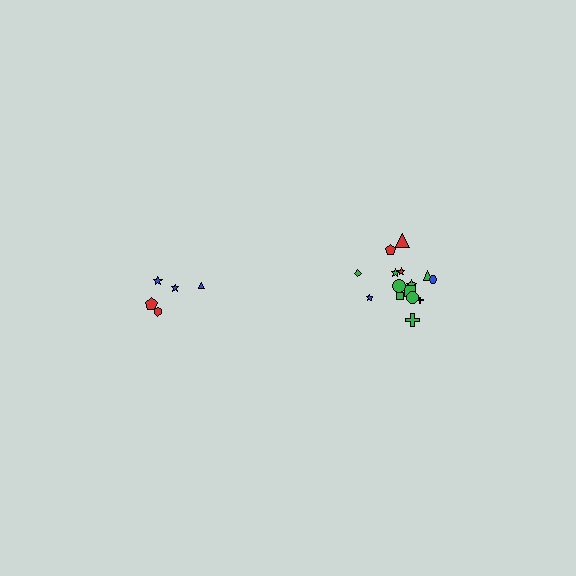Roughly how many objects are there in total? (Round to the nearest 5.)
Roughly 20 objects in total.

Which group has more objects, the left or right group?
The right group.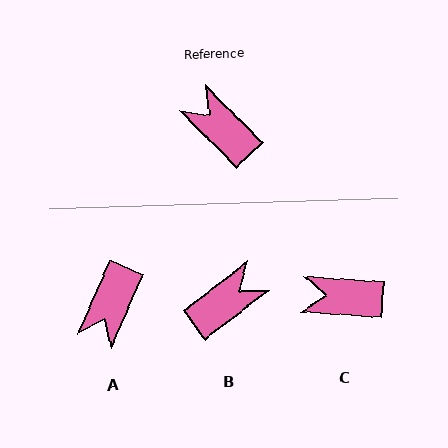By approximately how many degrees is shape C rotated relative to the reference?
Approximately 40 degrees counter-clockwise.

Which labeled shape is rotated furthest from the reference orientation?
A, about 111 degrees away.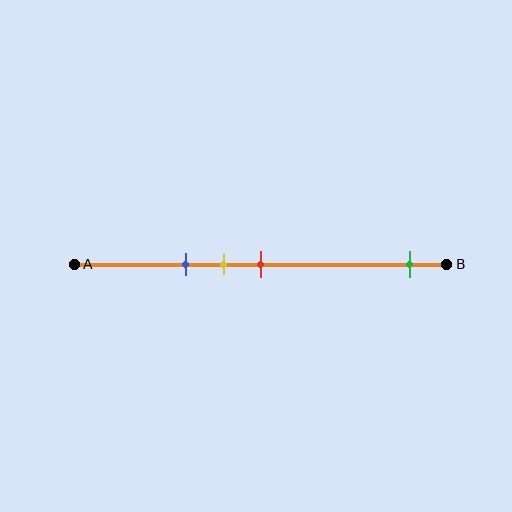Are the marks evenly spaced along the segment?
No, the marks are not evenly spaced.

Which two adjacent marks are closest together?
The yellow and red marks are the closest adjacent pair.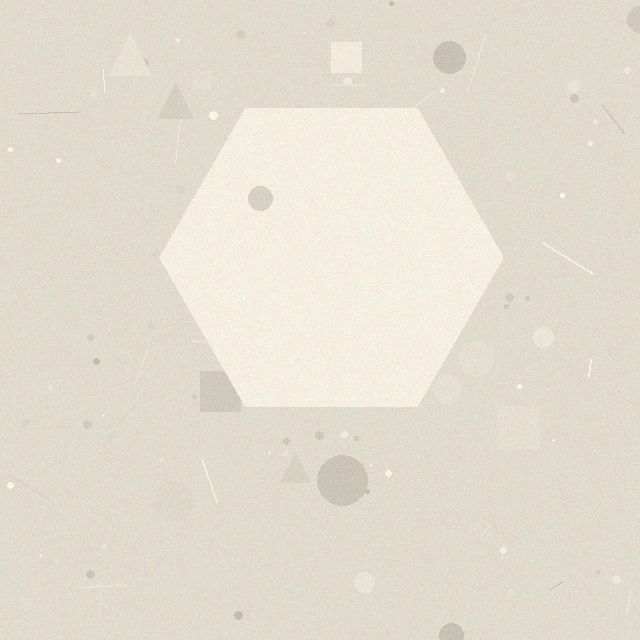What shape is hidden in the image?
A hexagon is hidden in the image.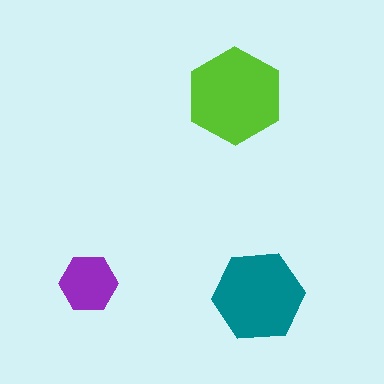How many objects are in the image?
There are 3 objects in the image.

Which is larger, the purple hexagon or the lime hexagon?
The lime one.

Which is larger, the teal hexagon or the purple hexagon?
The teal one.